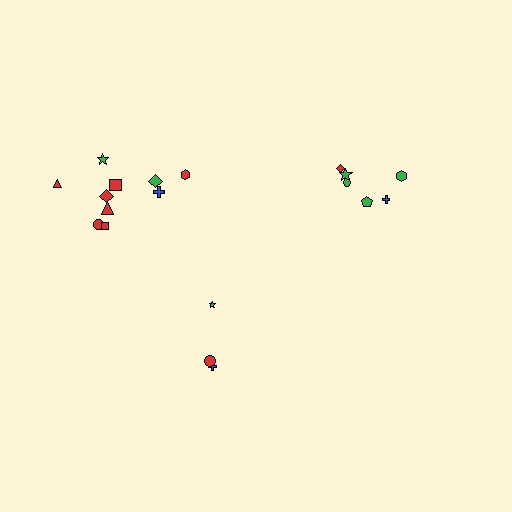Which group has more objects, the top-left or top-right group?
The top-left group.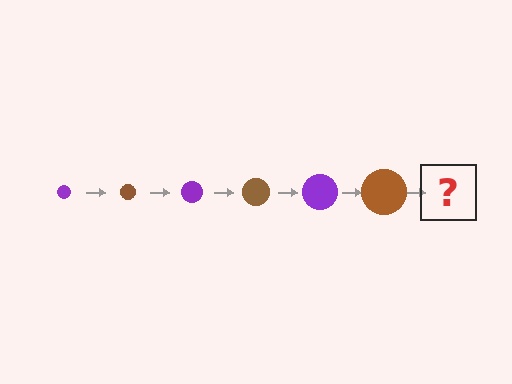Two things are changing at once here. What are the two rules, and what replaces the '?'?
The two rules are that the circle grows larger each step and the color cycles through purple and brown. The '?' should be a purple circle, larger than the previous one.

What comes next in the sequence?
The next element should be a purple circle, larger than the previous one.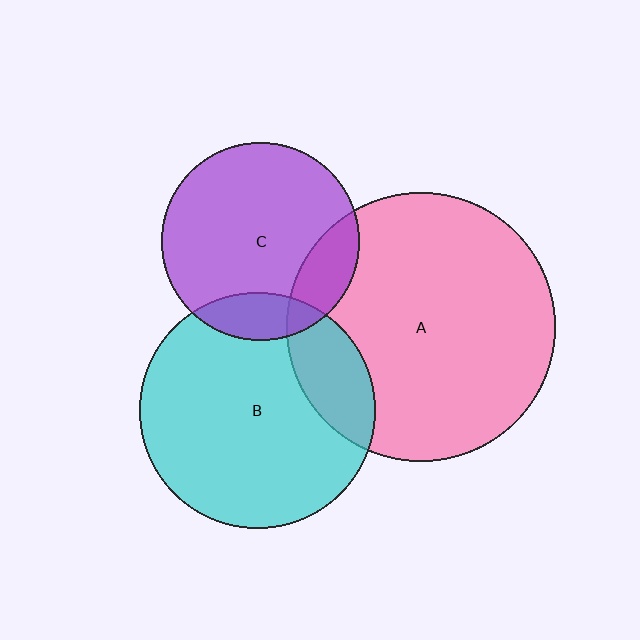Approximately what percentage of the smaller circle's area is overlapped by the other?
Approximately 15%.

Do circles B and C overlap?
Yes.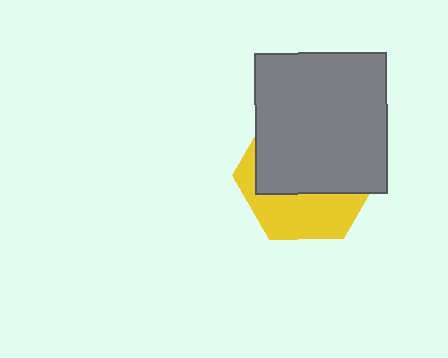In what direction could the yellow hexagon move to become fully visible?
The yellow hexagon could move down. That would shift it out from behind the gray rectangle entirely.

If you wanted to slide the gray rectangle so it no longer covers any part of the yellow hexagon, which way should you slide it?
Slide it up — that is the most direct way to separate the two shapes.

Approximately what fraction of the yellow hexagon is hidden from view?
Roughly 63% of the yellow hexagon is hidden behind the gray rectangle.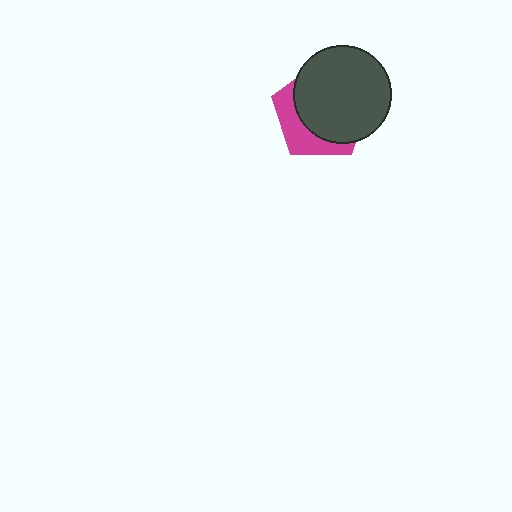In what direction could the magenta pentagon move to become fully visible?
The magenta pentagon could move toward the lower-left. That would shift it out from behind the dark gray circle entirely.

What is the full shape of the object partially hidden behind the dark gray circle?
The partially hidden object is a magenta pentagon.